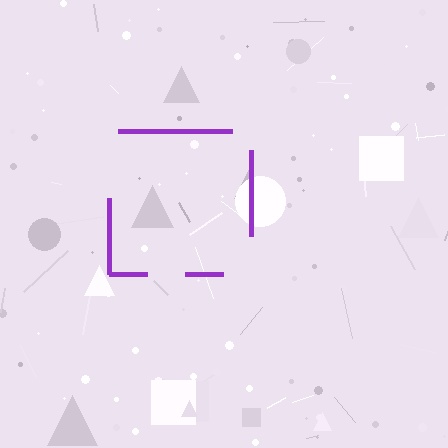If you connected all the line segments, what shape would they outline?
They would outline a square.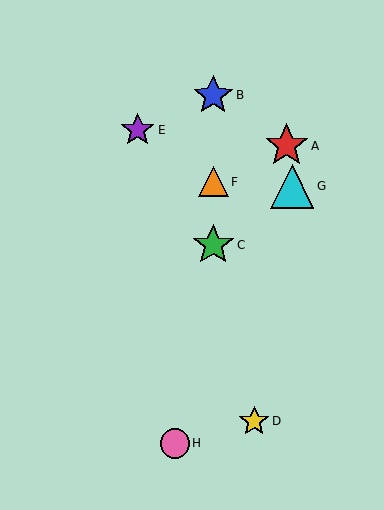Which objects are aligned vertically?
Objects B, C, F are aligned vertically.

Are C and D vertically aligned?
No, C is at x≈213 and D is at x≈254.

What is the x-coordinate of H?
Object H is at x≈175.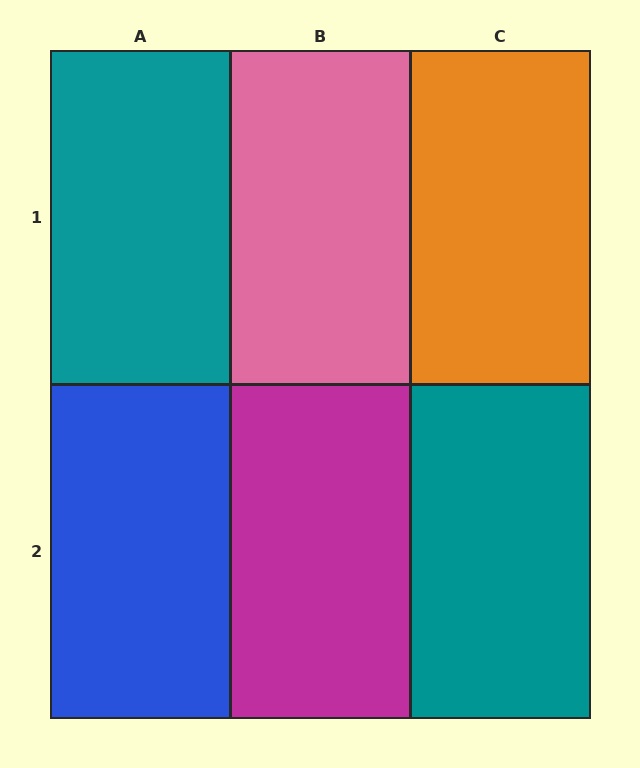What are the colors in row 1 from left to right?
Teal, pink, orange.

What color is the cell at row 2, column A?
Blue.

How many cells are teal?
2 cells are teal.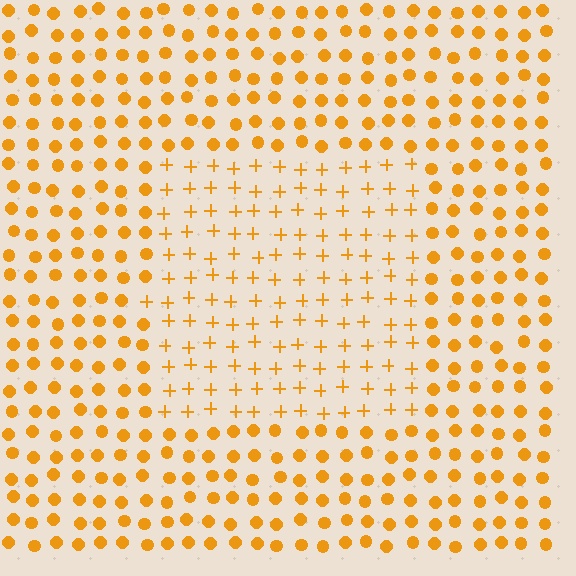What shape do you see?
I see a rectangle.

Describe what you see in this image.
The image is filled with small orange elements arranged in a uniform grid. A rectangle-shaped region contains plus signs, while the surrounding area contains circles. The boundary is defined purely by the change in element shape.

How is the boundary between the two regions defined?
The boundary is defined by a change in element shape: plus signs inside vs. circles outside. All elements share the same color and spacing.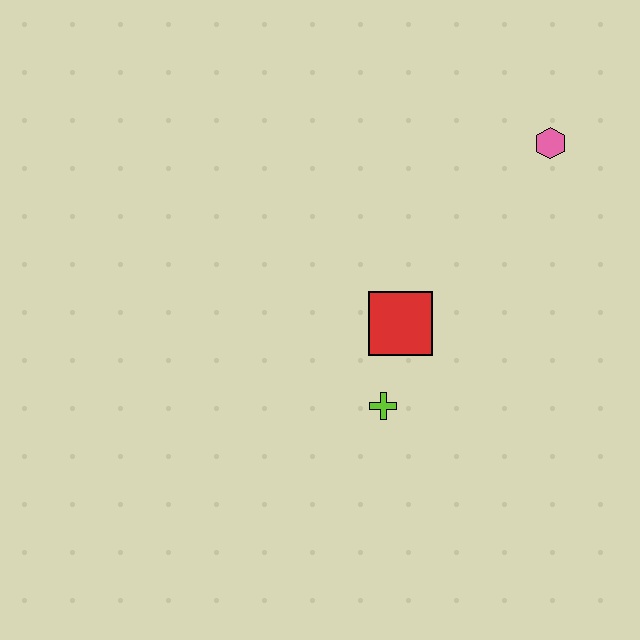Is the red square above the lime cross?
Yes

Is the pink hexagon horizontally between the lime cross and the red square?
No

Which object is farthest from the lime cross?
The pink hexagon is farthest from the lime cross.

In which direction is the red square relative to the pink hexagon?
The red square is below the pink hexagon.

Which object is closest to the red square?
The lime cross is closest to the red square.